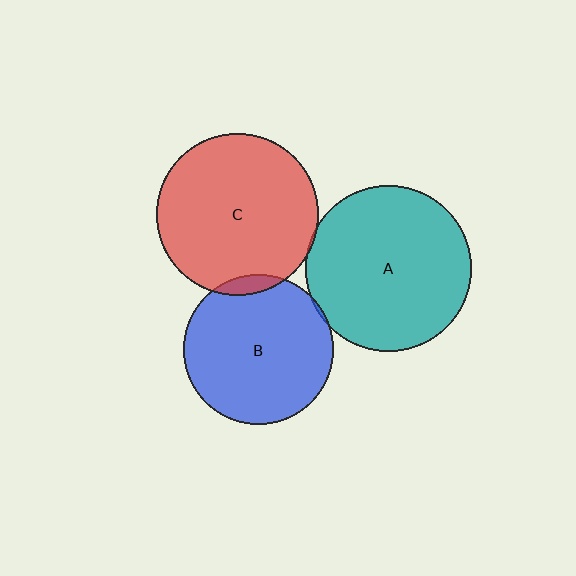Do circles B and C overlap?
Yes.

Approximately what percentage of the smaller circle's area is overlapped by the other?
Approximately 5%.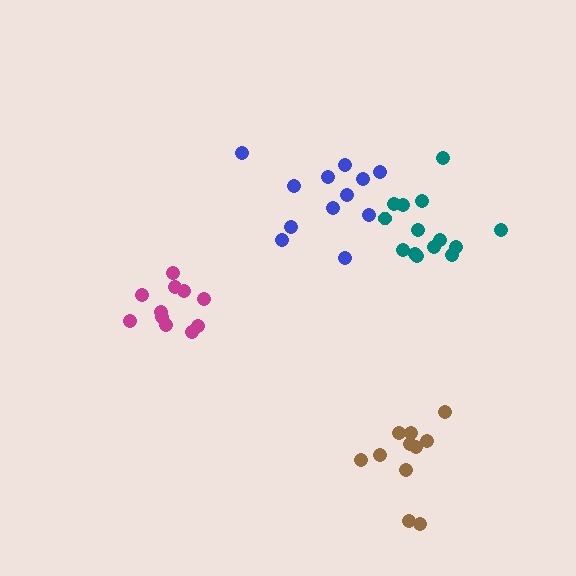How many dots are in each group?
Group 1: 12 dots, Group 2: 11 dots, Group 3: 14 dots, Group 4: 11 dots (48 total).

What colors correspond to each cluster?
The clusters are colored: blue, magenta, teal, brown.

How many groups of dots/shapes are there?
There are 4 groups.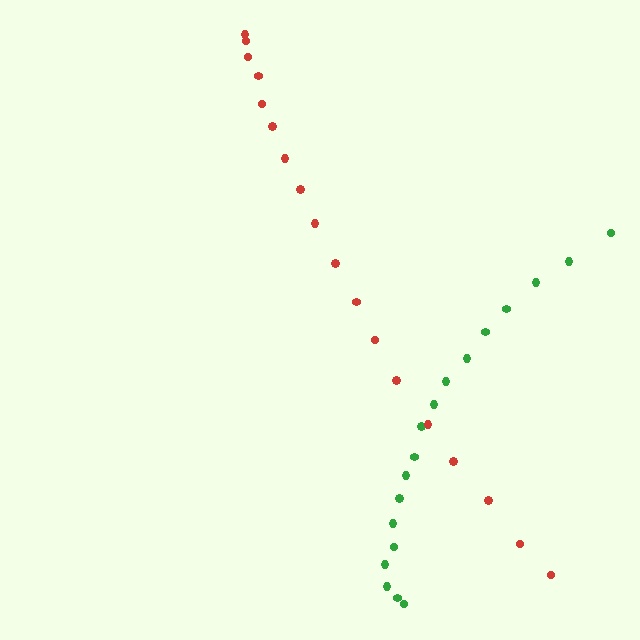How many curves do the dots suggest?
There are 2 distinct paths.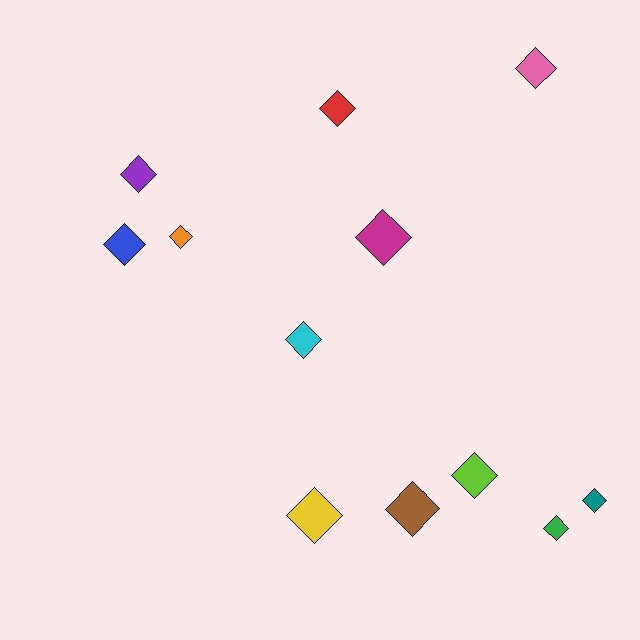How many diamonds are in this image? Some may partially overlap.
There are 12 diamonds.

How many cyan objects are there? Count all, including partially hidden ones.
There is 1 cyan object.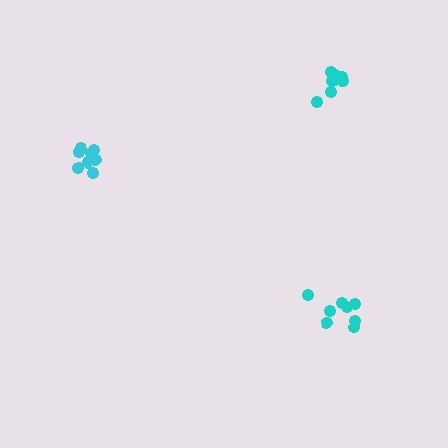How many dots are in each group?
Group 1: 8 dots, Group 2: 8 dots, Group 3: 9 dots (25 total).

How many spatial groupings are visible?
There are 3 spatial groupings.